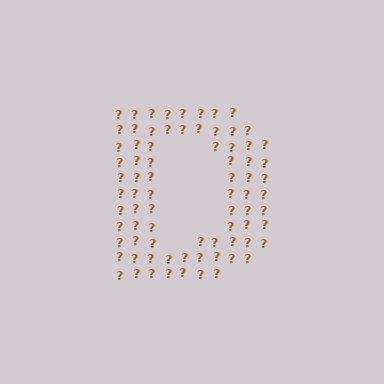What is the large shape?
The large shape is the letter D.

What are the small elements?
The small elements are question marks.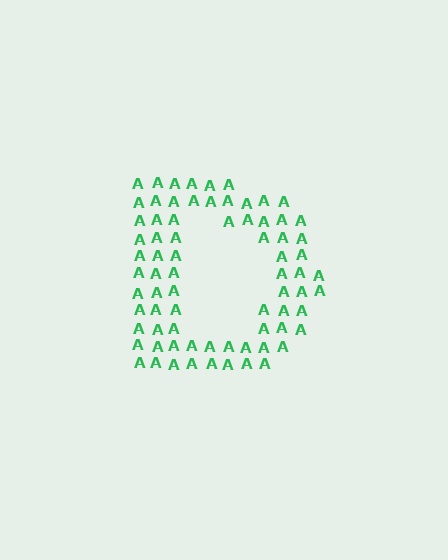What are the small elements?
The small elements are letter A's.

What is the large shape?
The large shape is the letter D.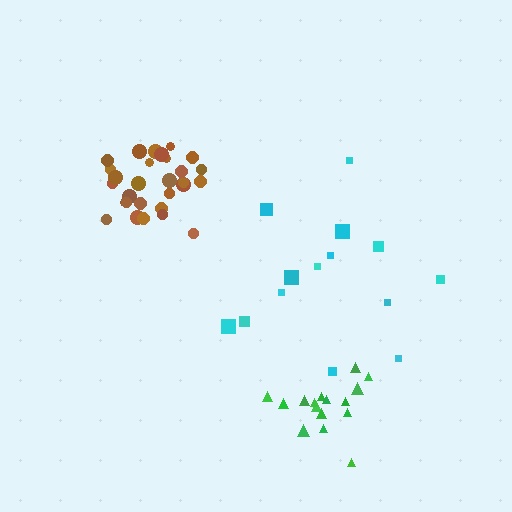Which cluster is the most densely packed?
Brown.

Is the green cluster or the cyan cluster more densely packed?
Green.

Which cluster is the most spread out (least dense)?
Cyan.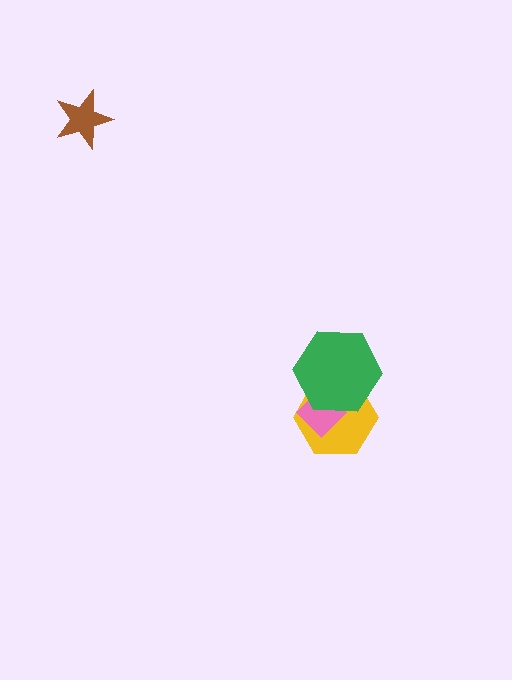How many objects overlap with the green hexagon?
2 objects overlap with the green hexagon.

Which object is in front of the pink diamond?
The green hexagon is in front of the pink diamond.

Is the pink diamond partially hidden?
Yes, it is partially covered by another shape.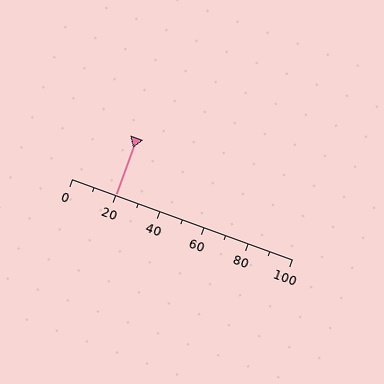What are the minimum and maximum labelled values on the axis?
The axis runs from 0 to 100.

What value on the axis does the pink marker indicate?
The marker indicates approximately 20.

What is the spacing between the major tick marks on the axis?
The major ticks are spaced 20 apart.